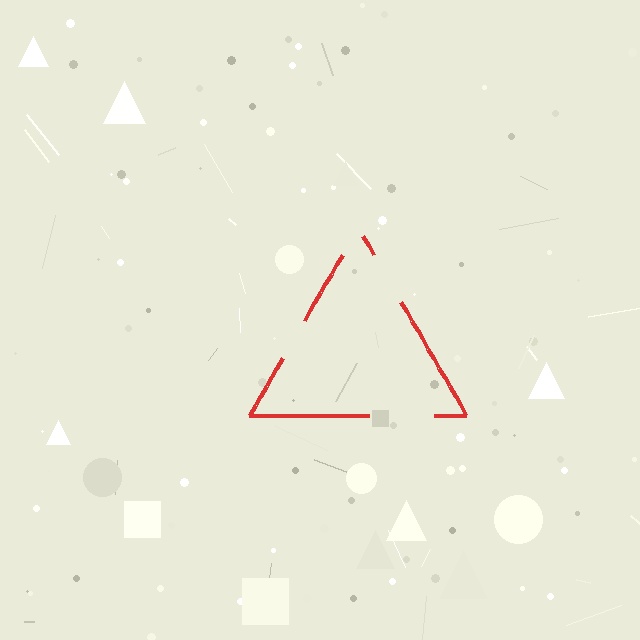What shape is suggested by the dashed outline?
The dashed outline suggests a triangle.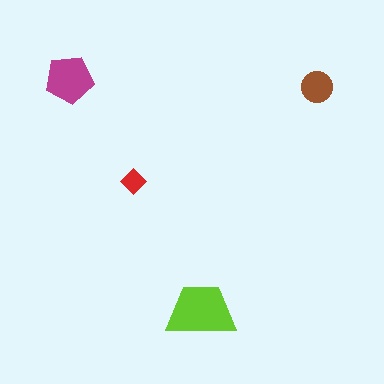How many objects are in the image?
There are 4 objects in the image.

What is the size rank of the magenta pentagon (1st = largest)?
2nd.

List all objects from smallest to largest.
The red diamond, the brown circle, the magenta pentagon, the lime trapezoid.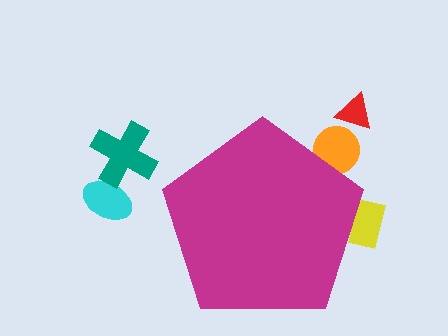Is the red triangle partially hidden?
No, the red triangle is fully visible.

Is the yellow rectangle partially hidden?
Yes, the yellow rectangle is partially hidden behind the magenta pentagon.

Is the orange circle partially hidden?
Yes, the orange circle is partially hidden behind the magenta pentagon.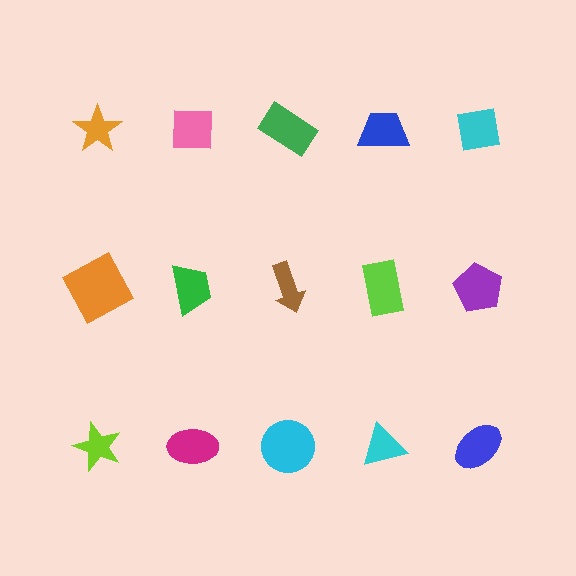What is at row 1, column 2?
A pink square.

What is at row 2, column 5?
A purple pentagon.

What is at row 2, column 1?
An orange square.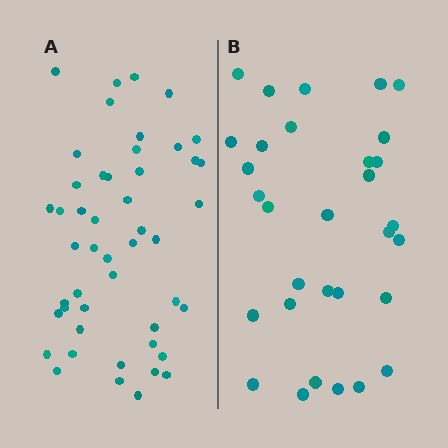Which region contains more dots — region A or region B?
Region A (the left region) has more dots.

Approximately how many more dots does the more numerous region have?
Region A has approximately 15 more dots than region B.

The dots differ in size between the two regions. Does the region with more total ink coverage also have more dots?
No. Region B has more total ink coverage because its dots are larger, but region A actually contains more individual dots. Total area can be misleading — the number of items is what matters here.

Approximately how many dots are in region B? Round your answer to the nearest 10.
About 30 dots. (The exact count is 31, which rounds to 30.)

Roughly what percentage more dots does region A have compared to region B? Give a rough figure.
About 55% more.